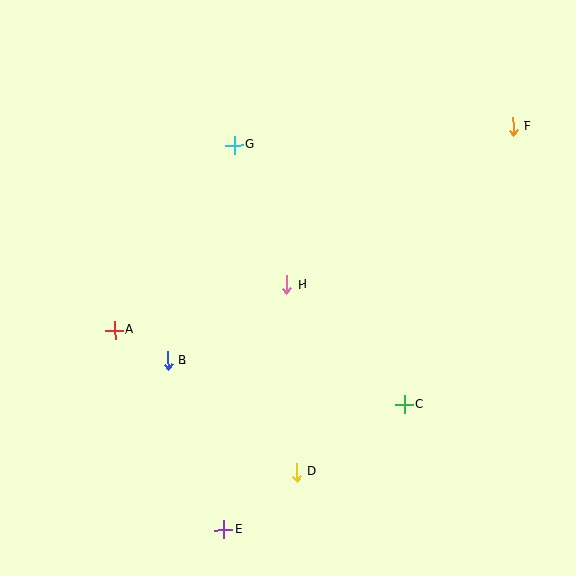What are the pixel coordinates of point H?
Point H is at (286, 285).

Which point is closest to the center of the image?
Point H at (286, 285) is closest to the center.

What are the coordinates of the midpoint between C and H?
The midpoint between C and H is at (345, 344).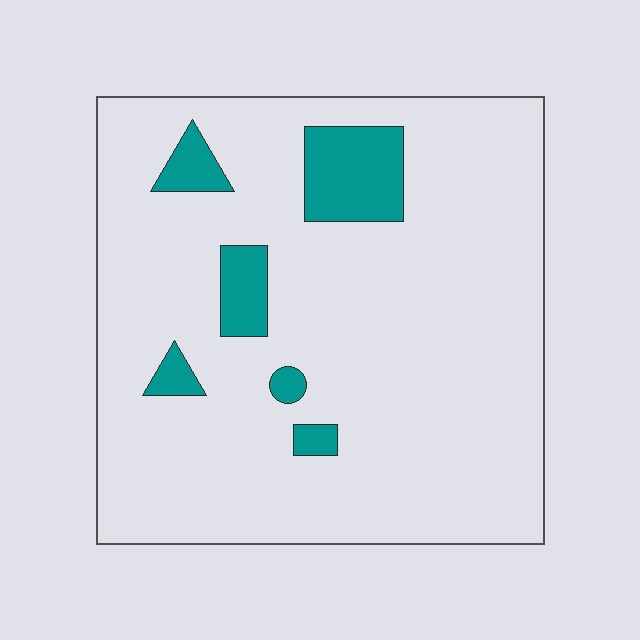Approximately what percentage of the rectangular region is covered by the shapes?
Approximately 10%.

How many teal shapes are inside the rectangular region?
6.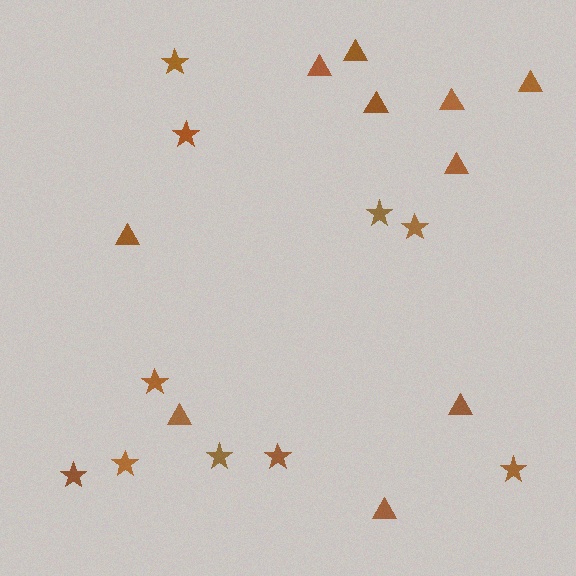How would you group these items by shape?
There are 2 groups: one group of stars (10) and one group of triangles (10).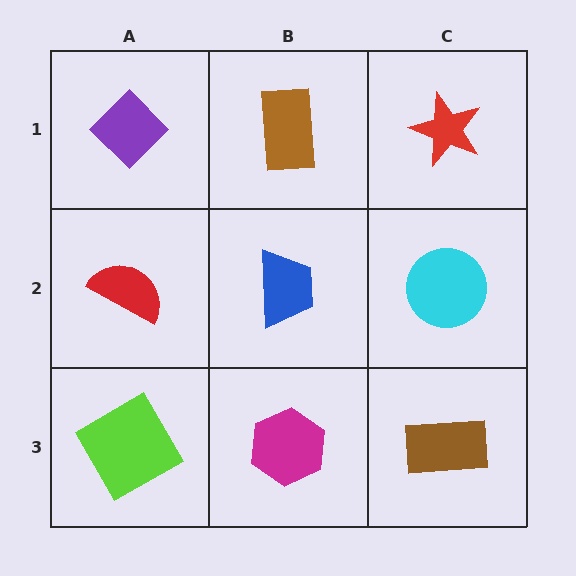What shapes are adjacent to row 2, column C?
A red star (row 1, column C), a brown rectangle (row 3, column C), a blue trapezoid (row 2, column B).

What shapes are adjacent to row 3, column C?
A cyan circle (row 2, column C), a magenta hexagon (row 3, column B).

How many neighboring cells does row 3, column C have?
2.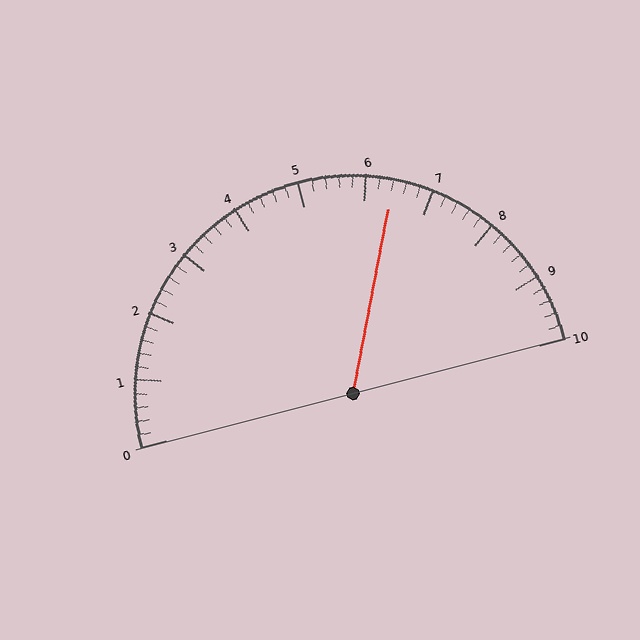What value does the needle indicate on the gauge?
The needle indicates approximately 6.4.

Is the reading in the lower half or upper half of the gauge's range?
The reading is in the upper half of the range (0 to 10).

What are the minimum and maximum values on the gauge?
The gauge ranges from 0 to 10.